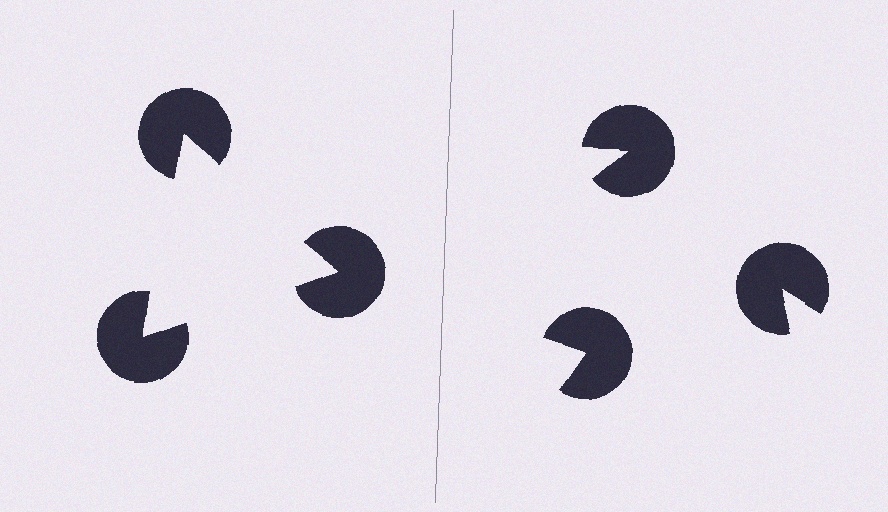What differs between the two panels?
The pac-man discs are positioned identically on both sides; only the wedge orientations differ. On the left they align to a triangle; on the right they are misaligned.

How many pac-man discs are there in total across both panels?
6 — 3 on each side.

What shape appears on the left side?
An illusory triangle.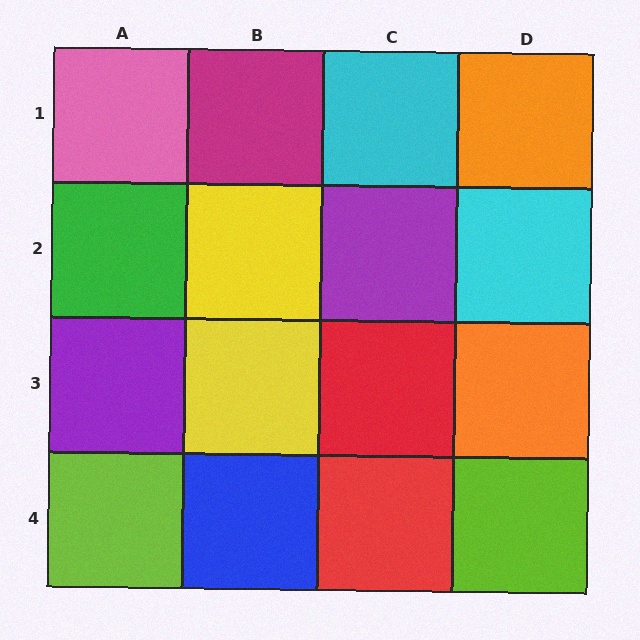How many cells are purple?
2 cells are purple.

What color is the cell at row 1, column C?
Cyan.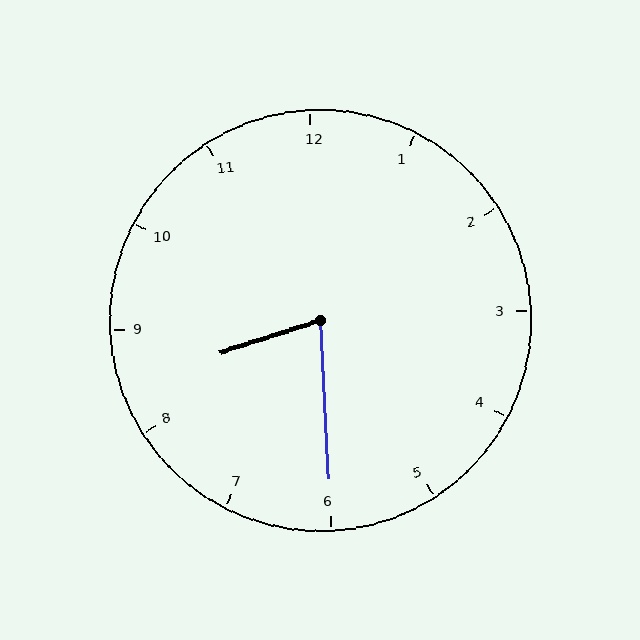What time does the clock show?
8:30.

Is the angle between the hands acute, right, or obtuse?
It is acute.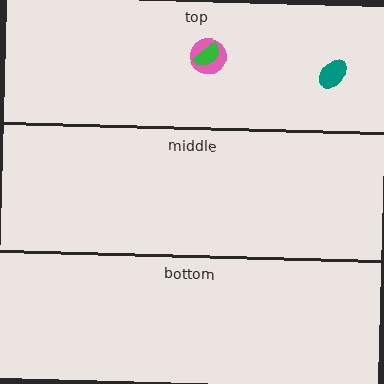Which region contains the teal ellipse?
The top region.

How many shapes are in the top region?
3.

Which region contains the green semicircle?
The top region.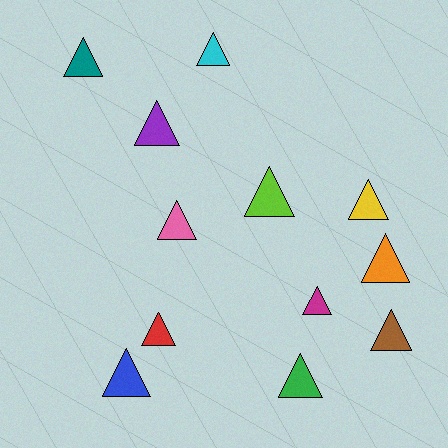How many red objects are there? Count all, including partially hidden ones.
There is 1 red object.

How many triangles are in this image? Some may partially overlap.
There are 12 triangles.